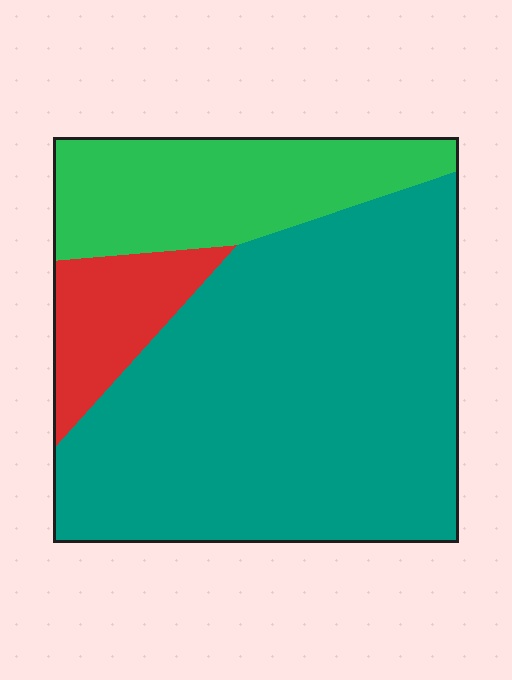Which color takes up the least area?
Red, at roughly 10%.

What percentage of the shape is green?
Green takes up about one quarter (1/4) of the shape.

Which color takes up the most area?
Teal, at roughly 65%.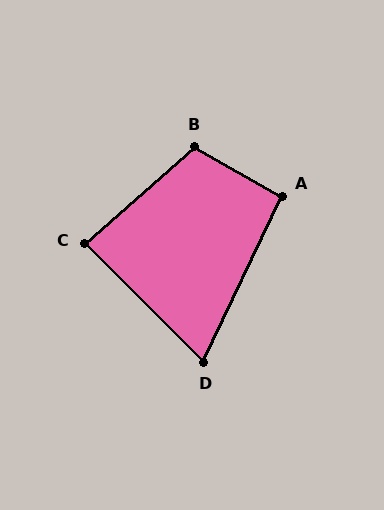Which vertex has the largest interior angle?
B, at approximately 110 degrees.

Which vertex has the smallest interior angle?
D, at approximately 70 degrees.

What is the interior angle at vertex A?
Approximately 94 degrees (approximately right).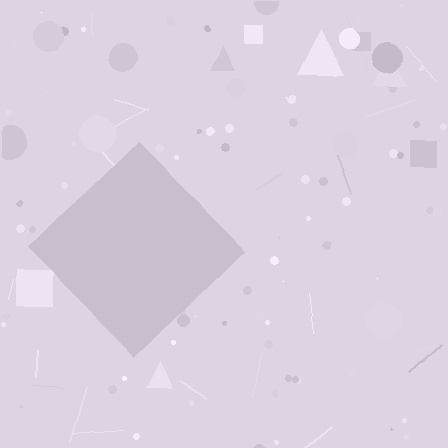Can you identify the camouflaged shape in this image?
The camouflaged shape is a diamond.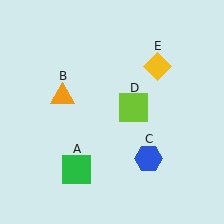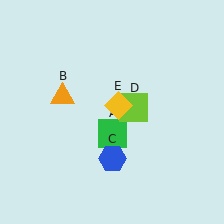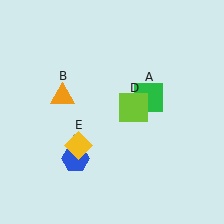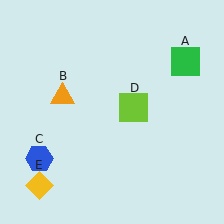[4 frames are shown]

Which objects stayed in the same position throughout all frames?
Orange triangle (object B) and lime square (object D) remained stationary.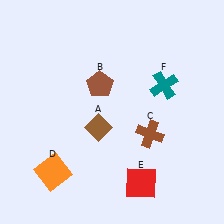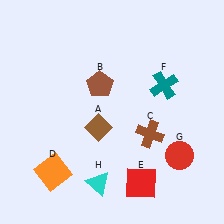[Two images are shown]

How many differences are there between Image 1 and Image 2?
There are 2 differences between the two images.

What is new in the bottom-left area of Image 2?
A cyan triangle (H) was added in the bottom-left area of Image 2.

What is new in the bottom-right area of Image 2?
A red circle (G) was added in the bottom-right area of Image 2.